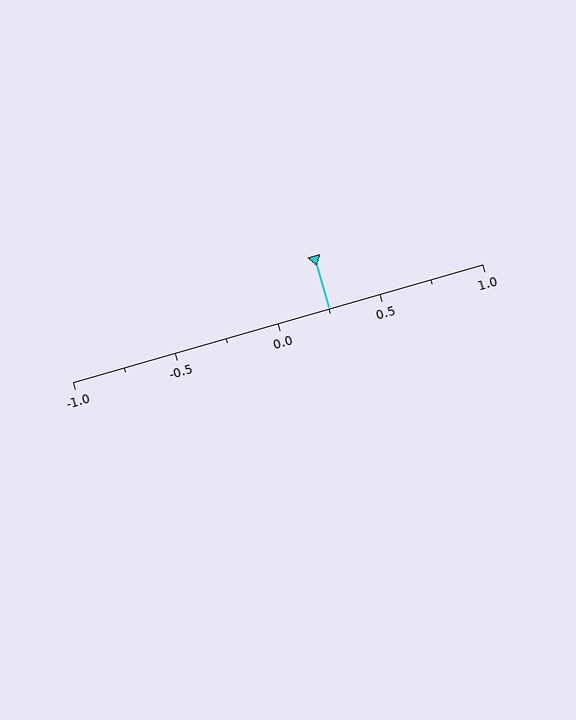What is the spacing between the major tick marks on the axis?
The major ticks are spaced 0.5 apart.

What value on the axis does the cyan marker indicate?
The marker indicates approximately 0.25.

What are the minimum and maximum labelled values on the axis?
The axis runs from -1.0 to 1.0.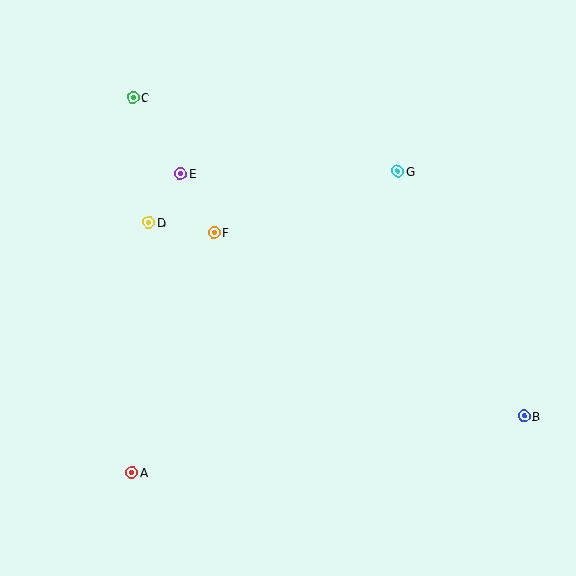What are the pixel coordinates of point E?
Point E is at (180, 174).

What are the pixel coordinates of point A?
Point A is at (132, 472).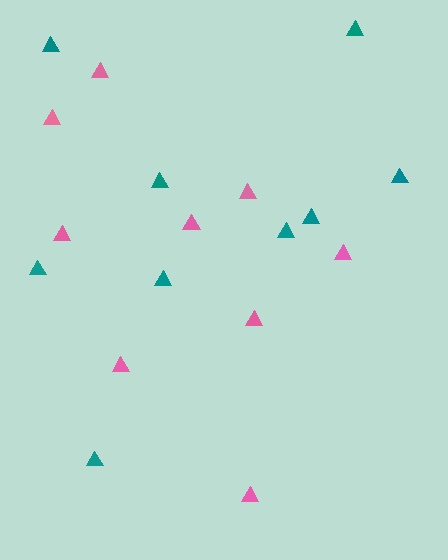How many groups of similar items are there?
There are 2 groups: one group of pink triangles (9) and one group of teal triangles (9).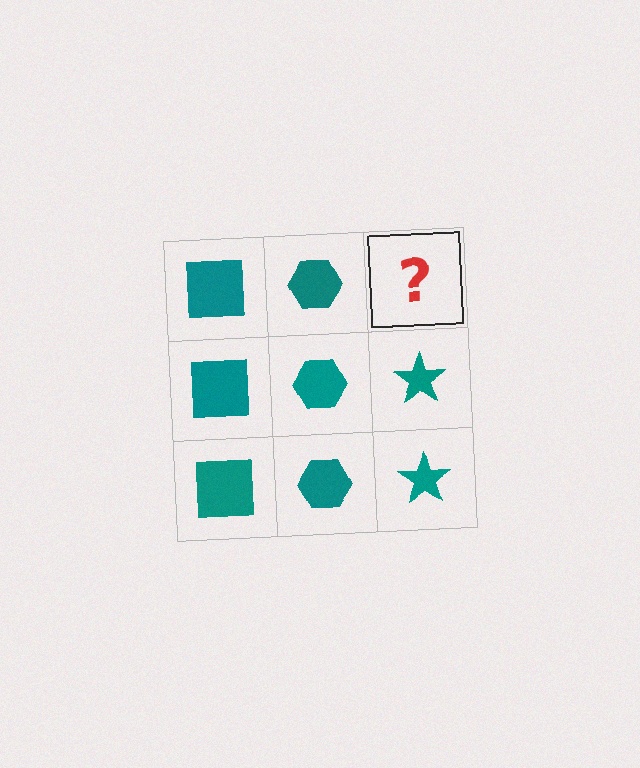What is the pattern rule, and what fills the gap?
The rule is that each column has a consistent shape. The gap should be filled with a teal star.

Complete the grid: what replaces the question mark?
The question mark should be replaced with a teal star.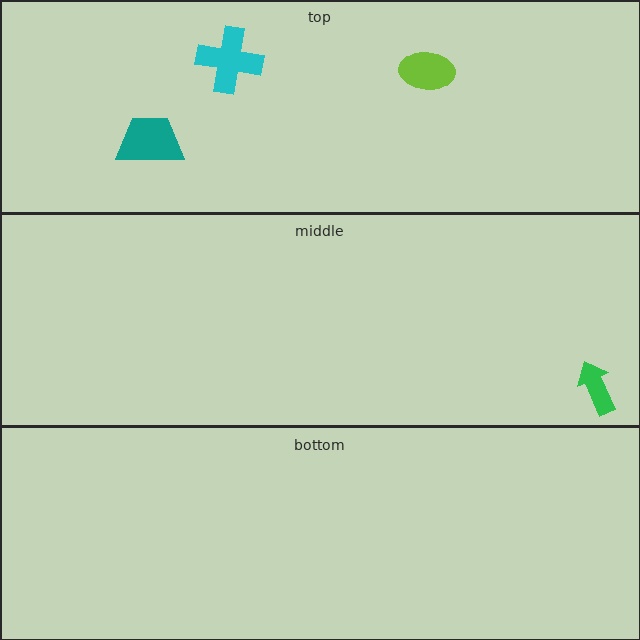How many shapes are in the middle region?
1.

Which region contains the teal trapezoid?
The top region.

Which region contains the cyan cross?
The top region.